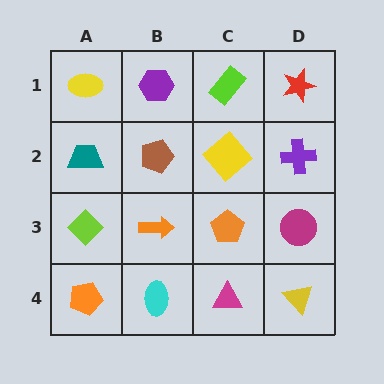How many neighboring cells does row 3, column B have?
4.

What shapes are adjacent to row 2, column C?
A lime rectangle (row 1, column C), an orange pentagon (row 3, column C), a brown pentagon (row 2, column B), a purple cross (row 2, column D).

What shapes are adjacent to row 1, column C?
A yellow diamond (row 2, column C), a purple hexagon (row 1, column B), a red star (row 1, column D).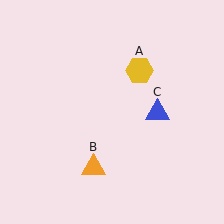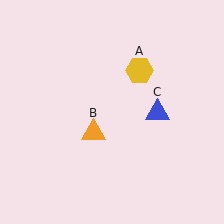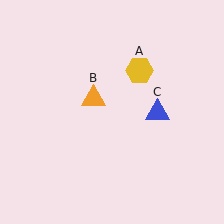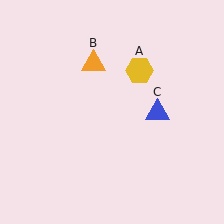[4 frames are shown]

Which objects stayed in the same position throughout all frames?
Yellow hexagon (object A) and blue triangle (object C) remained stationary.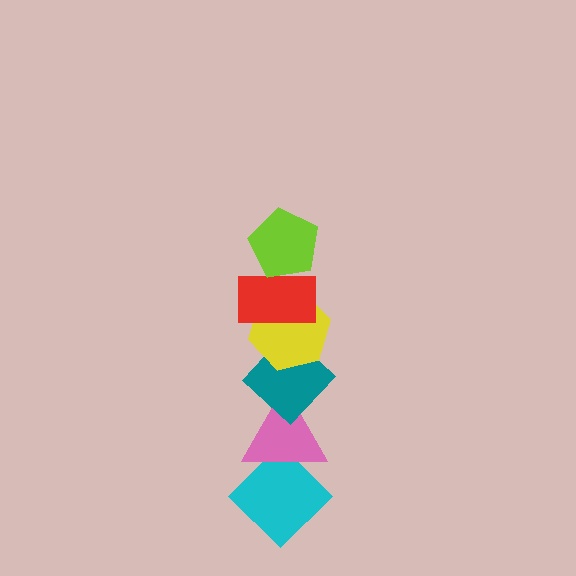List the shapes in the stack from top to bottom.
From top to bottom: the lime pentagon, the red rectangle, the yellow hexagon, the teal diamond, the pink triangle, the cyan diamond.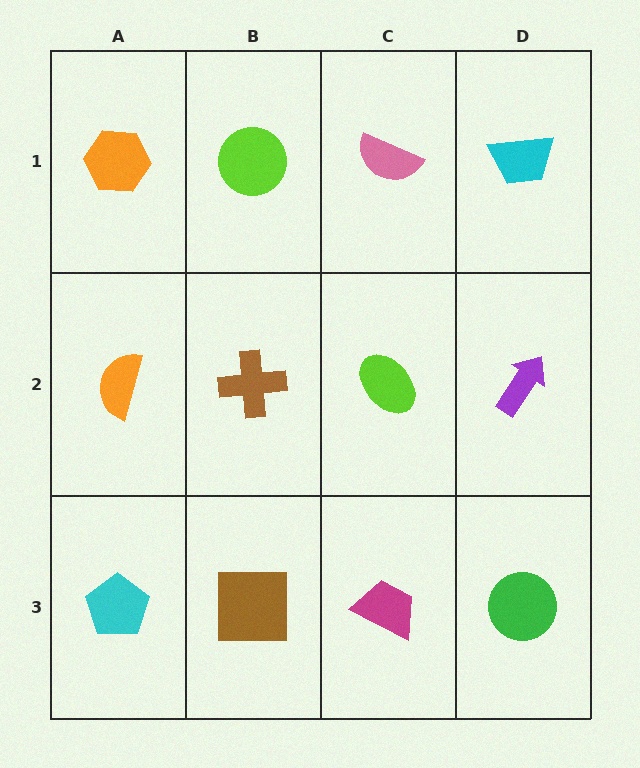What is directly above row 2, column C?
A pink semicircle.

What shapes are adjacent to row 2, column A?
An orange hexagon (row 1, column A), a cyan pentagon (row 3, column A), a brown cross (row 2, column B).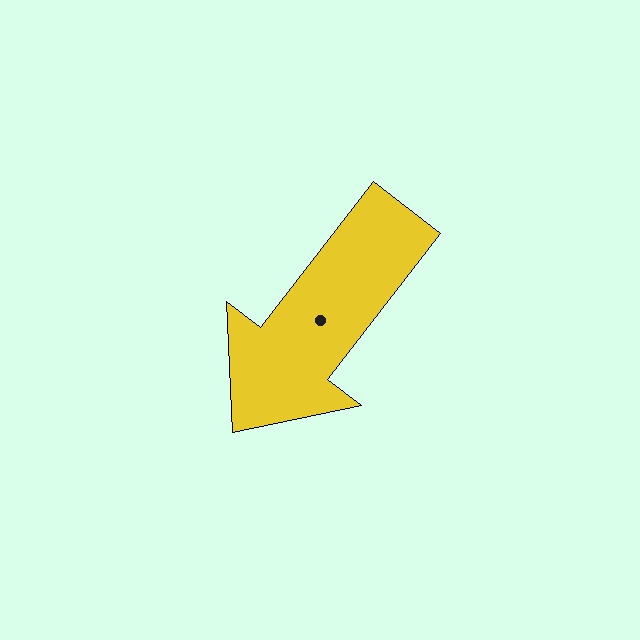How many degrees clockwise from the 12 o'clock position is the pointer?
Approximately 218 degrees.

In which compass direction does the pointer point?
Southwest.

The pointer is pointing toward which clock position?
Roughly 7 o'clock.